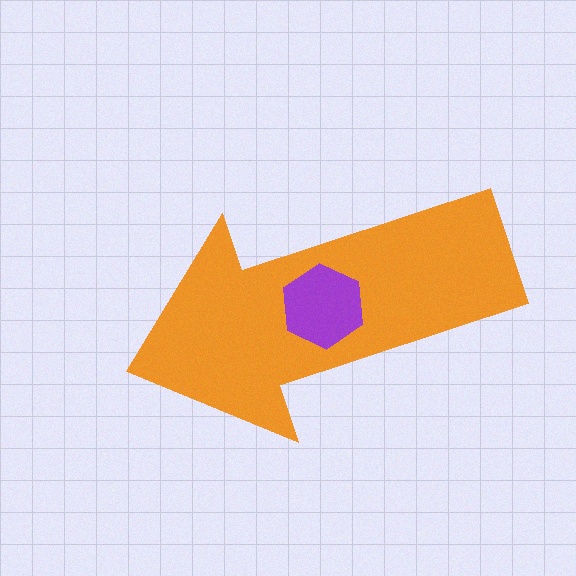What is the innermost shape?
The purple hexagon.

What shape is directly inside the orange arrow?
The purple hexagon.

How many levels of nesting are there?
2.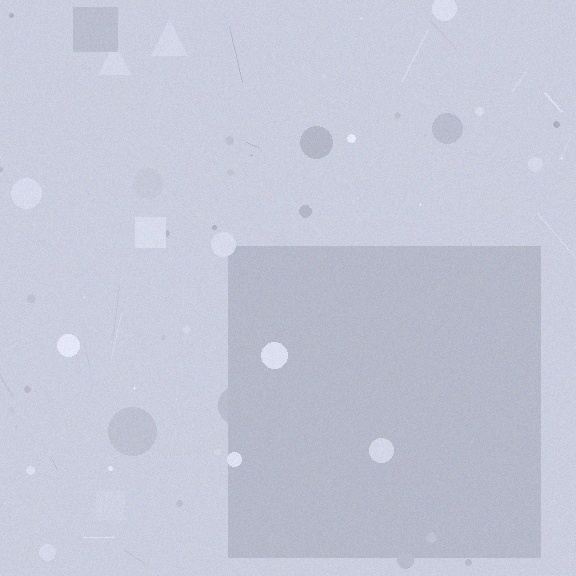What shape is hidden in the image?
A square is hidden in the image.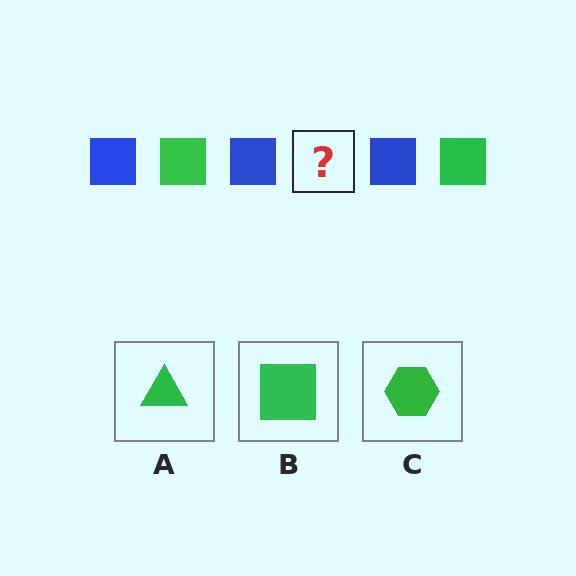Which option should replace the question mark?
Option B.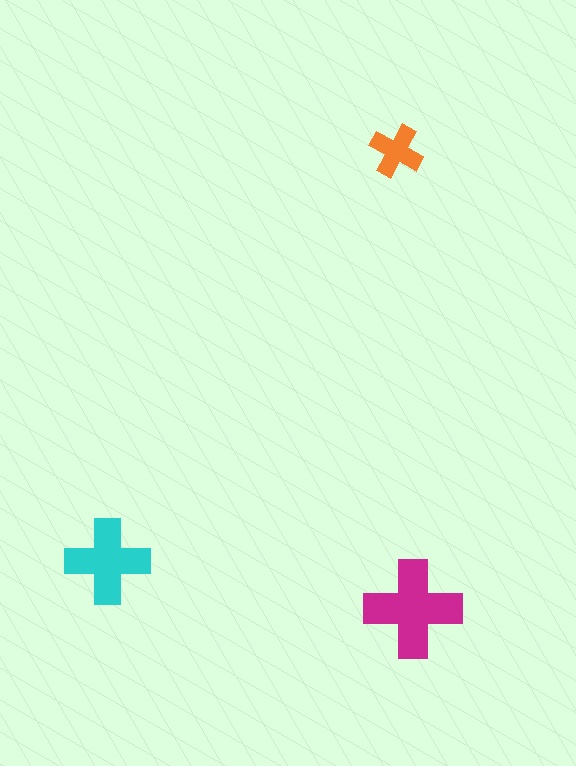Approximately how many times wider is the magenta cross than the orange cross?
About 2 times wider.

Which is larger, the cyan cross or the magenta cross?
The magenta one.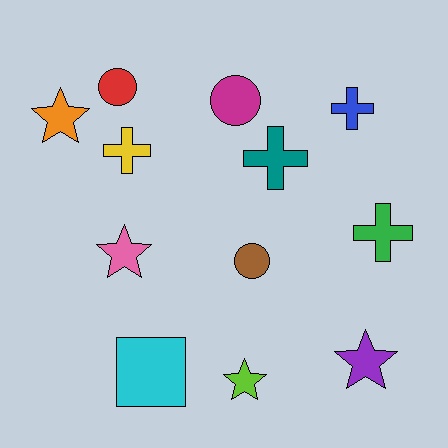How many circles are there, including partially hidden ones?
There are 3 circles.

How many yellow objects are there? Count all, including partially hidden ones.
There is 1 yellow object.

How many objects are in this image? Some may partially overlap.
There are 12 objects.